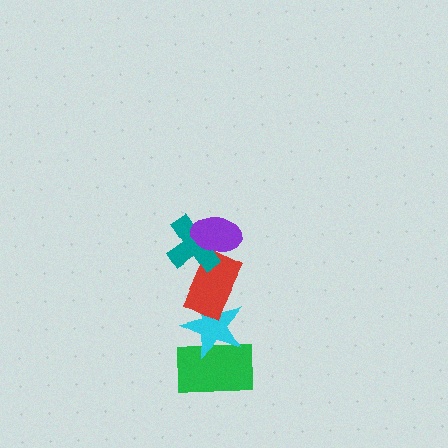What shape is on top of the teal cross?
The purple ellipse is on top of the teal cross.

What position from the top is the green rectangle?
The green rectangle is 5th from the top.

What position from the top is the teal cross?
The teal cross is 2nd from the top.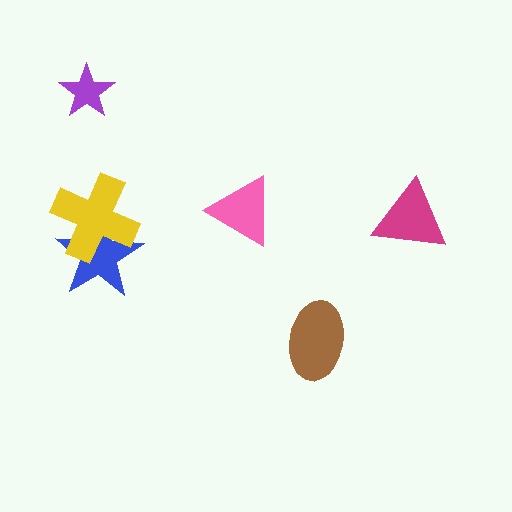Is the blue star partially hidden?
Yes, it is partially covered by another shape.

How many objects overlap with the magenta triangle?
0 objects overlap with the magenta triangle.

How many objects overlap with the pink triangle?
0 objects overlap with the pink triangle.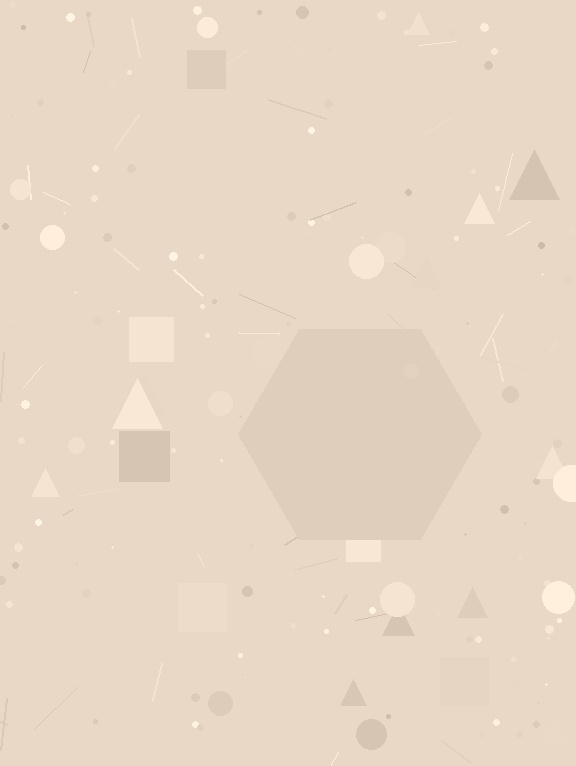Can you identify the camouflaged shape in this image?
The camouflaged shape is a hexagon.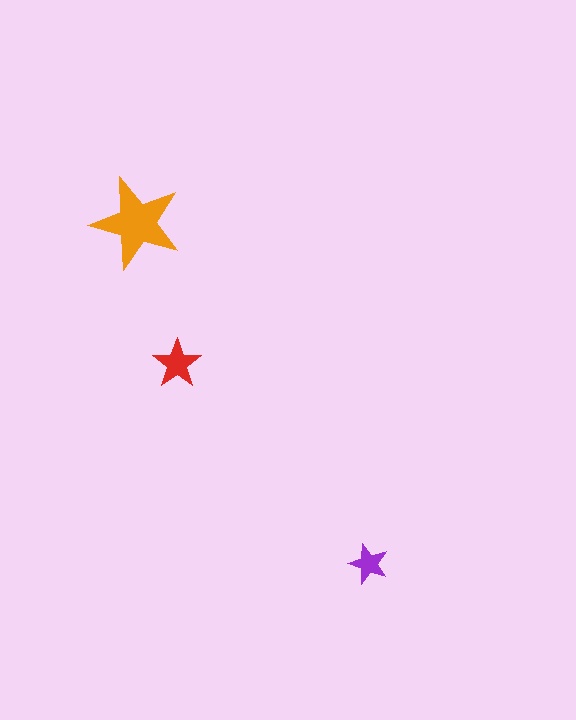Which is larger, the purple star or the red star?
The red one.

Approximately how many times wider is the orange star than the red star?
About 2 times wider.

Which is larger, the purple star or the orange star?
The orange one.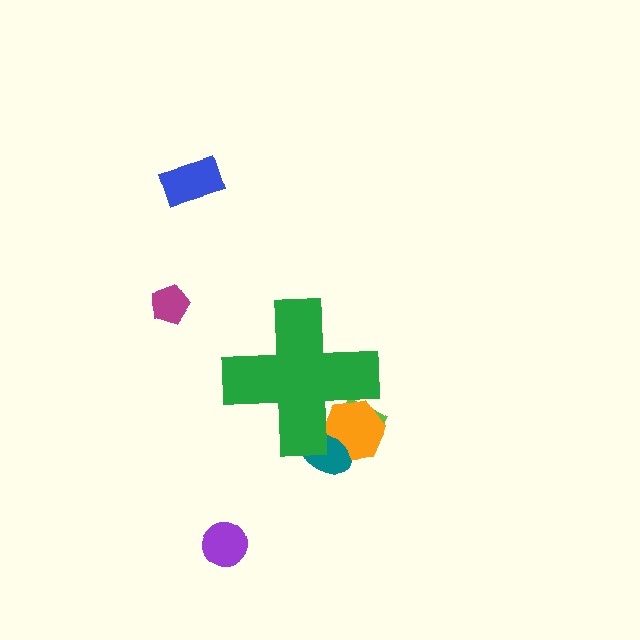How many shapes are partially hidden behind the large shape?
3 shapes are partially hidden.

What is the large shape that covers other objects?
A green cross.